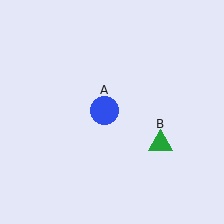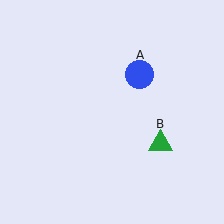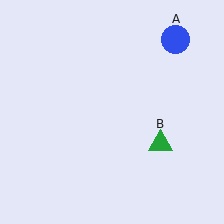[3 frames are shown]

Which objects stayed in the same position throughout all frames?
Green triangle (object B) remained stationary.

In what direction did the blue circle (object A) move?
The blue circle (object A) moved up and to the right.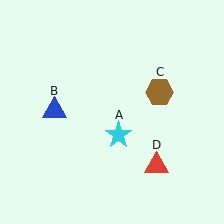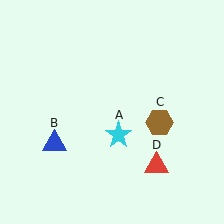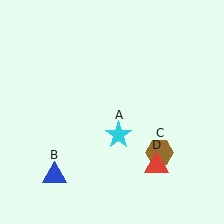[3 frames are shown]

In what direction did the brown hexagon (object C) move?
The brown hexagon (object C) moved down.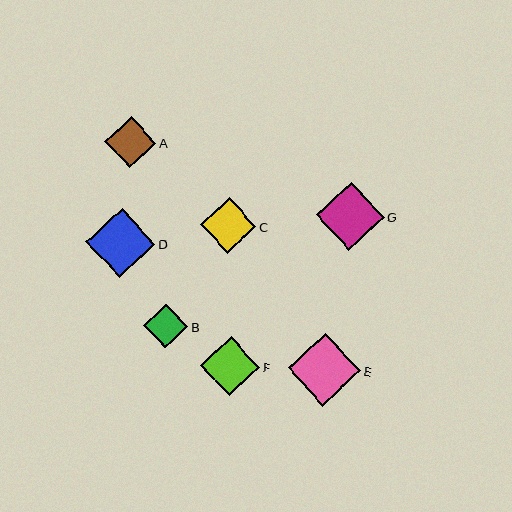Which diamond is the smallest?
Diamond B is the smallest with a size of approximately 45 pixels.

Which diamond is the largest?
Diamond E is the largest with a size of approximately 73 pixels.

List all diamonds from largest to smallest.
From largest to smallest: E, D, G, F, C, A, B.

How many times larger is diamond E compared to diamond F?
Diamond E is approximately 1.2 times the size of diamond F.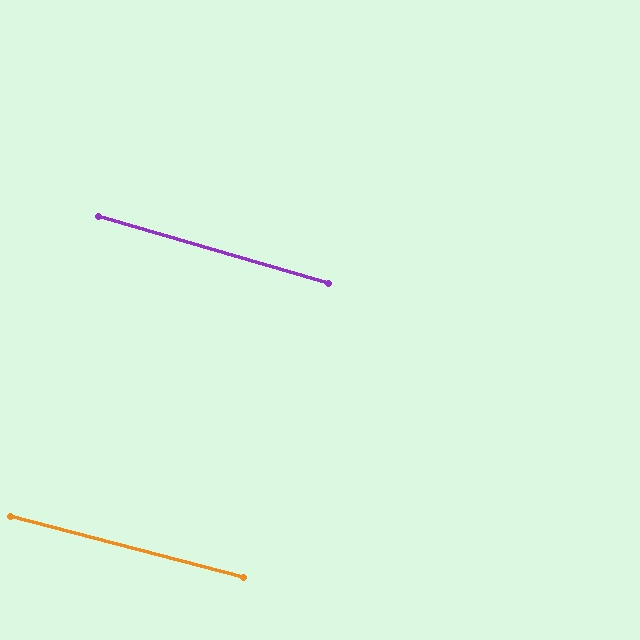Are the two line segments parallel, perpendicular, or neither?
Parallel — their directions differ by only 1.5°.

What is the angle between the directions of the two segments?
Approximately 1 degree.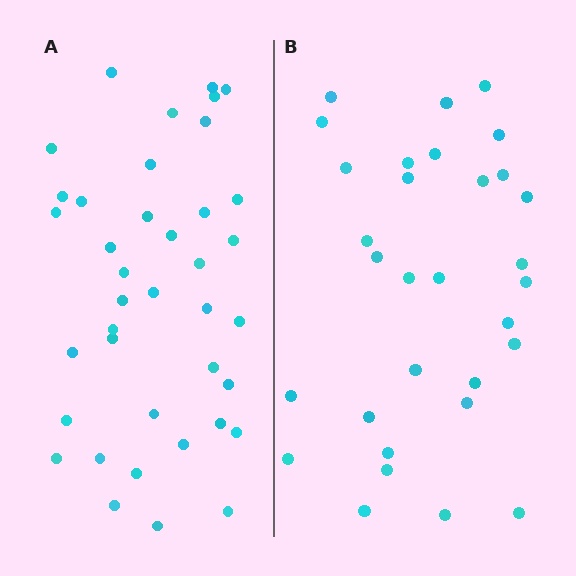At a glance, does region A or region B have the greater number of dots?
Region A (the left region) has more dots.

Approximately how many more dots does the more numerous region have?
Region A has roughly 8 or so more dots than region B.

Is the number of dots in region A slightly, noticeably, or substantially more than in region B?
Region A has noticeably more, but not dramatically so. The ratio is roughly 1.3 to 1.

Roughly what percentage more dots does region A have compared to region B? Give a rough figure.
About 25% more.